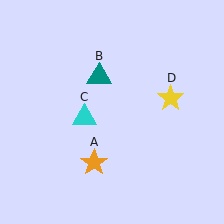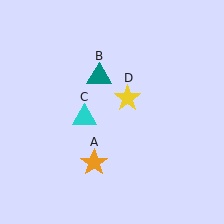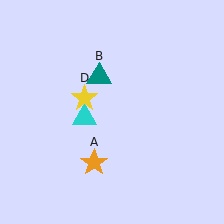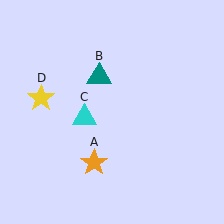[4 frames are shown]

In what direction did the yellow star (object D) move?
The yellow star (object D) moved left.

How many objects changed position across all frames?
1 object changed position: yellow star (object D).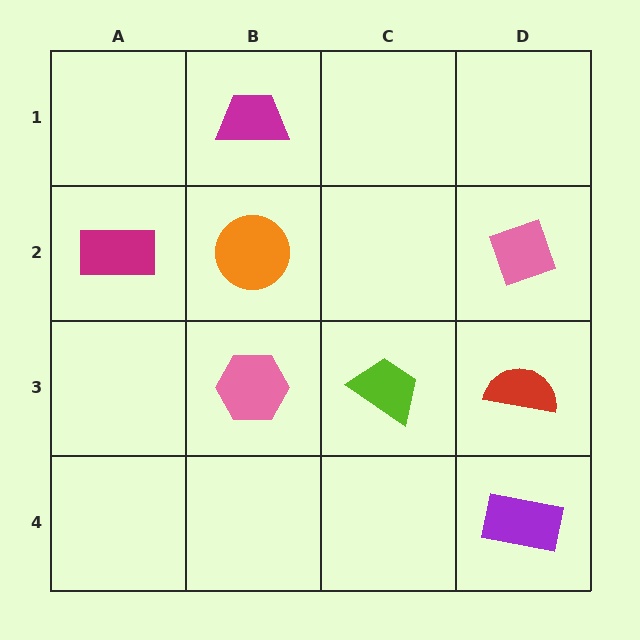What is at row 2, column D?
A pink diamond.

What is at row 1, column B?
A magenta trapezoid.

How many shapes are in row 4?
1 shape.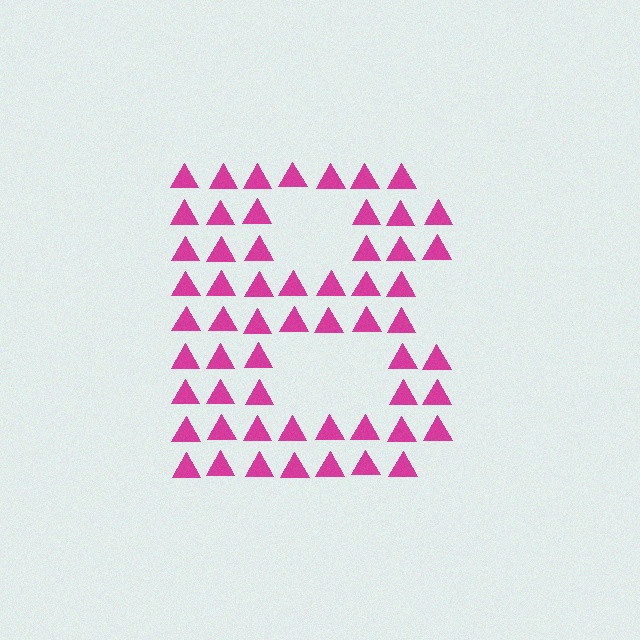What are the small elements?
The small elements are triangles.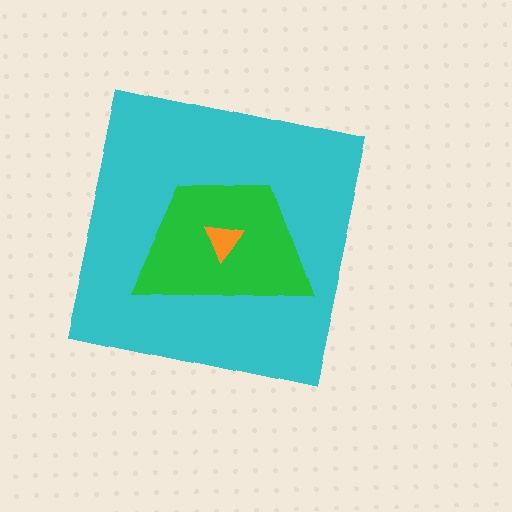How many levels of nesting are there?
3.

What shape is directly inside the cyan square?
The green trapezoid.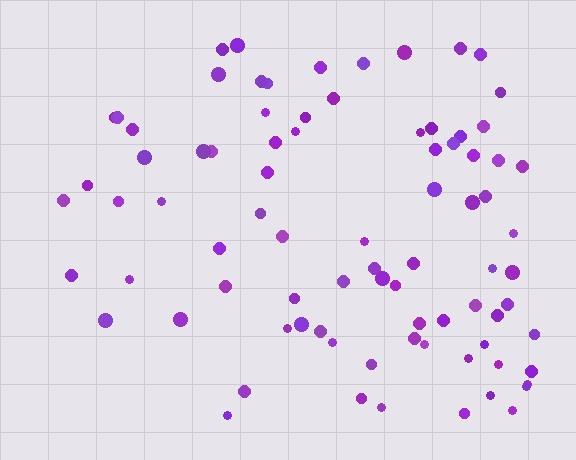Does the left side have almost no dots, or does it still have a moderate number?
Still a moderate number, just noticeably fewer than the right.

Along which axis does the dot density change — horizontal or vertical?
Horizontal.